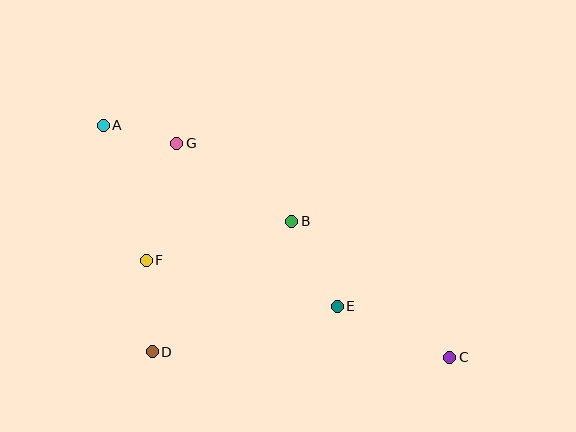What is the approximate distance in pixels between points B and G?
The distance between B and G is approximately 139 pixels.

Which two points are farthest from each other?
Points A and C are farthest from each other.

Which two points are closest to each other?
Points A and G are closest to each other.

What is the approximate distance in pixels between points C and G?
The distance between C and G is approximately 347 pixels.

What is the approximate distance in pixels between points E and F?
The distance between E and F is approximately 196 pixels.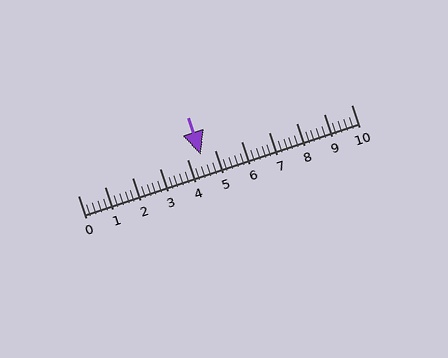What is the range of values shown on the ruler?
The ruler shows values from 0 to 10.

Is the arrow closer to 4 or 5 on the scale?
The arrow is closer to 5.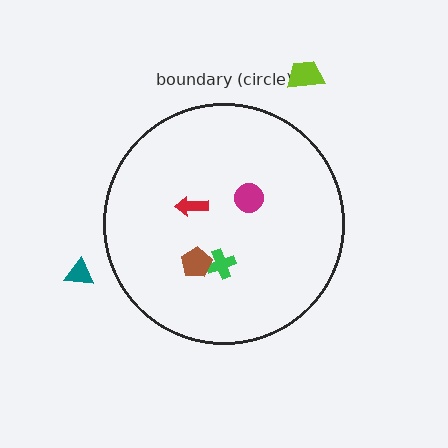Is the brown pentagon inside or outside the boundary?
Inside.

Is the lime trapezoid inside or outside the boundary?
Outside.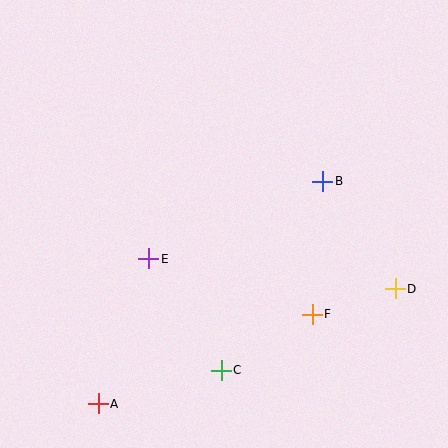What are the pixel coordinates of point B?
Point B is at (323, 181).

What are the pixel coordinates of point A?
Point A is at (98, 404).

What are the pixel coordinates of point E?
Point E is at (149, 259).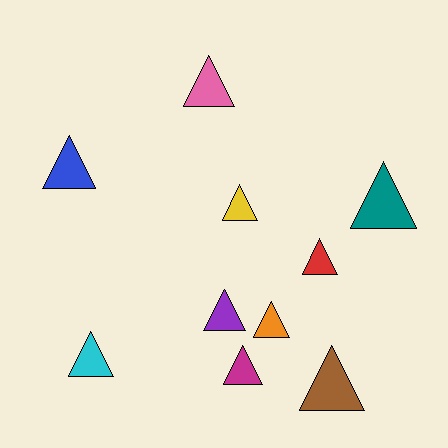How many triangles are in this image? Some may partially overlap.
There are 10 triangles.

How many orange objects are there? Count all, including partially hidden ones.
There is 1 orange object.